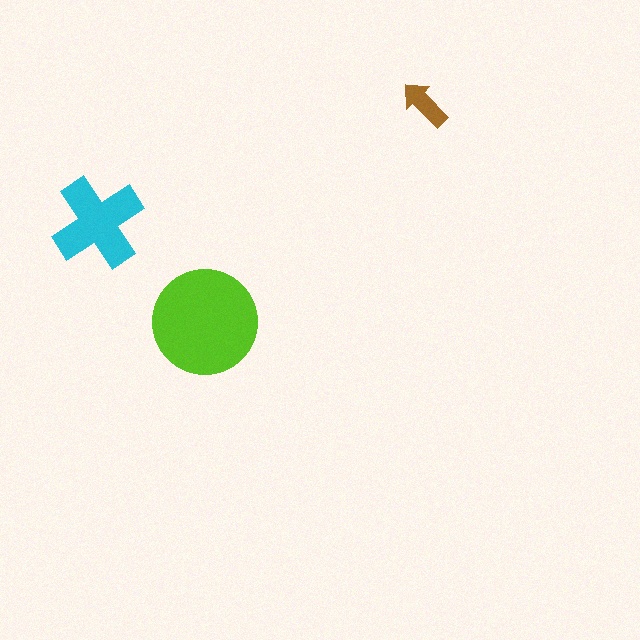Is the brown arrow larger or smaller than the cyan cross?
Smaller.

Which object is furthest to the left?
The cyan cross is leftmost.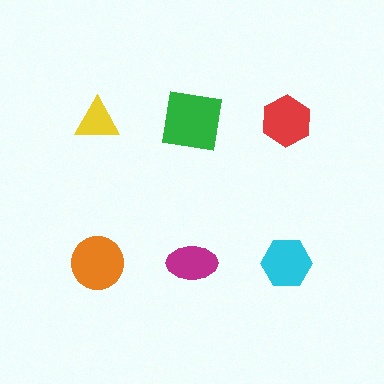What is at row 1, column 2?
A green square.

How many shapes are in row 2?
3 shapes.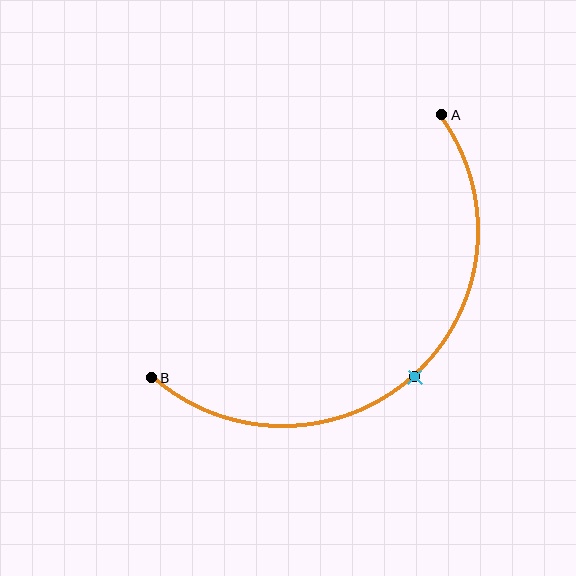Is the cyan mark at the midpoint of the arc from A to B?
Yes. The cyan mark lies on the arc at equal arc-length from both A and B — it is the arc midpoint.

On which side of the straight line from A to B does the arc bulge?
The arc bulges below and to the right of the straight line connecting A and B.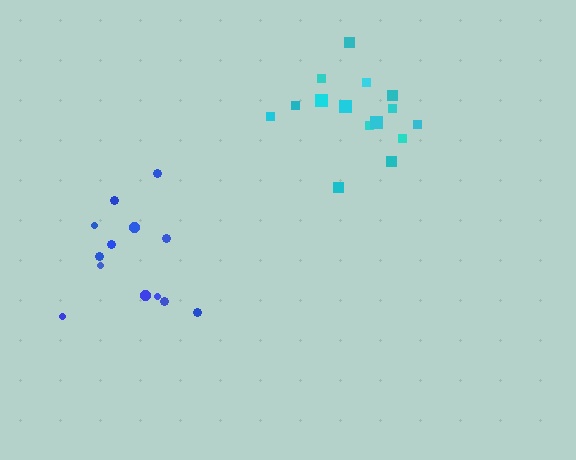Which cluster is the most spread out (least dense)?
Blue.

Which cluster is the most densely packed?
Cyan.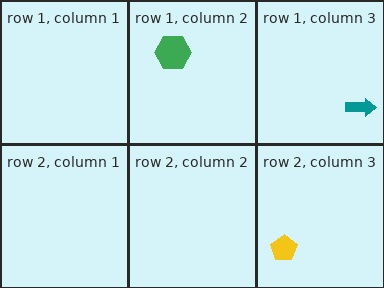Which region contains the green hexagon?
The row 1, column 2 region.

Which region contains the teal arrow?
The row 1, column 3 region.